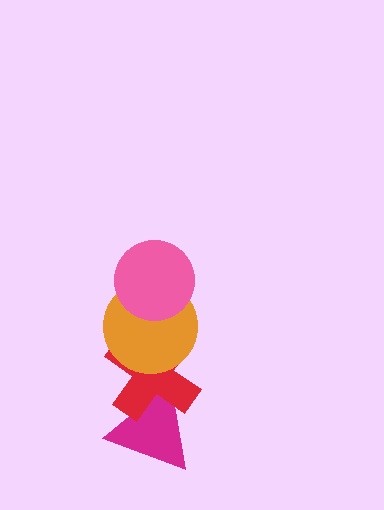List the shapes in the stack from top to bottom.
From top to bottom: the pink circle, the orange circle, the red cross, the magenta triangle.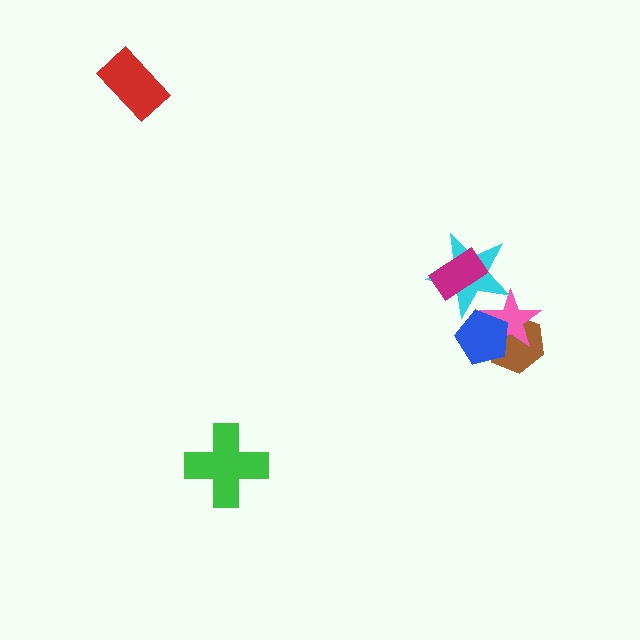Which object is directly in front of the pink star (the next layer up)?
The blue pentagon is directly in front of the pink star.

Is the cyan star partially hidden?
Yes, it is partially covered by another shape.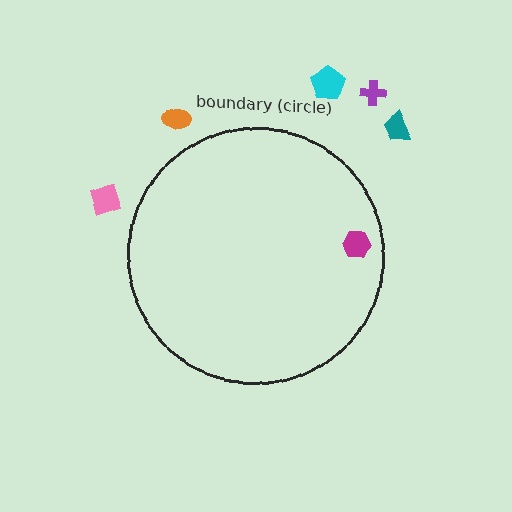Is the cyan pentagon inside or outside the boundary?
Outside.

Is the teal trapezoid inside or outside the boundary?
Outside.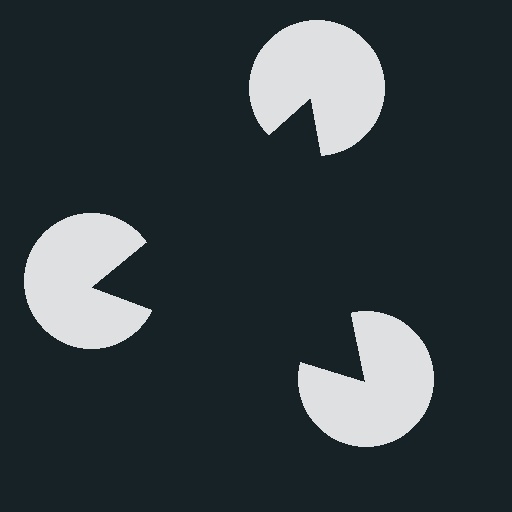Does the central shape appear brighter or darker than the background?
It typically appears slightly darker than the background, even though no actual brightness change is drawn.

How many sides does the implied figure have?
3 sides.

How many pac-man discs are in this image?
There are 3 — one at each vertex of the illusory triangle.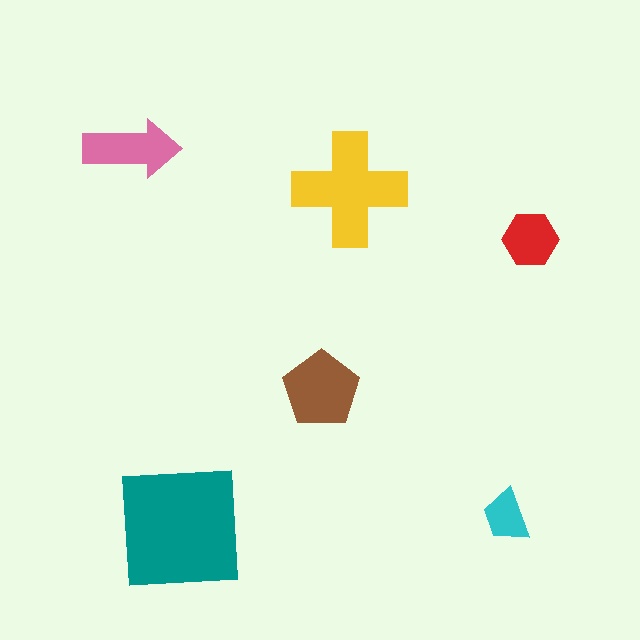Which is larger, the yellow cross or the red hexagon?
The yellow cross.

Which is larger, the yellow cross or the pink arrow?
The yellow cross.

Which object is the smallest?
The cyan trapezoid.